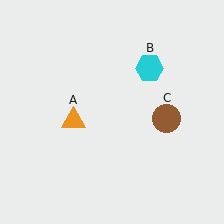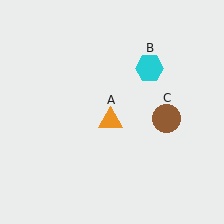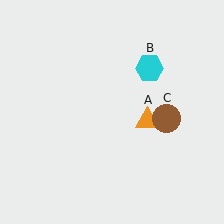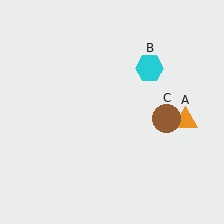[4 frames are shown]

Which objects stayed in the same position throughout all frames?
Cyan hexagon (object B) and brown circle (object C) remained stationary.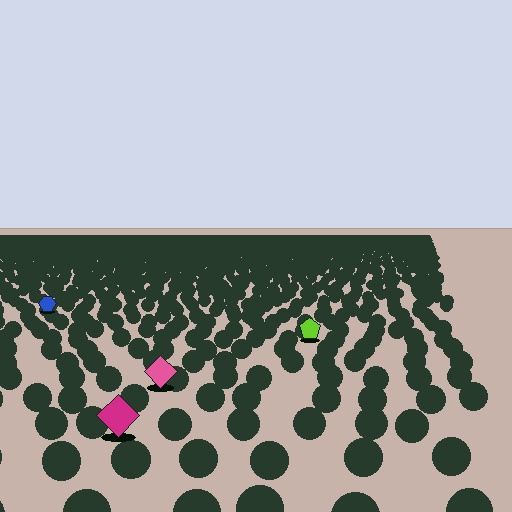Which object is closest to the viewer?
The magenta diamond is closest. The texture marks near it are larger and more spread out.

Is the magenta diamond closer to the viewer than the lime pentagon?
Yes. The magenta diamond is closer — you can tell from the texture gradient: the ground texture is coarser near it.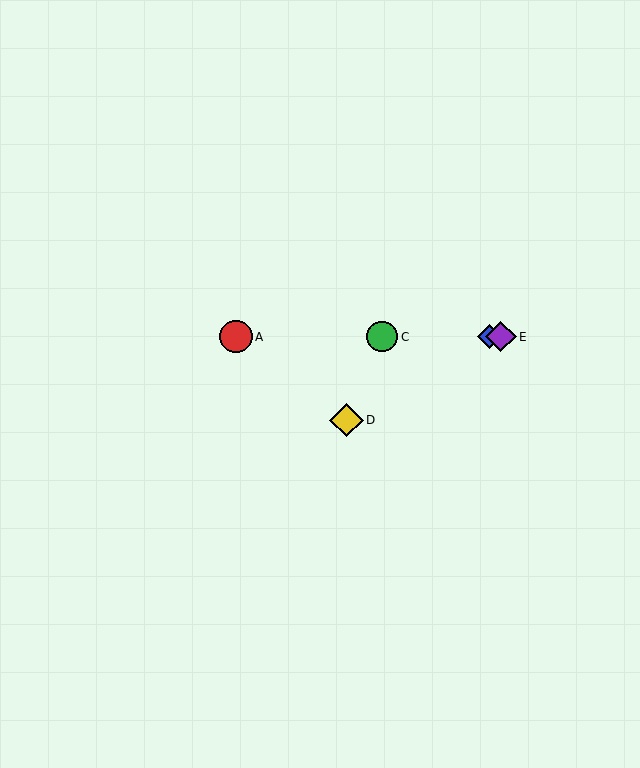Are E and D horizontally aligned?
No, E is at y≈337 and D is at y≈420.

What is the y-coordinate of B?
Object B is at y≈337.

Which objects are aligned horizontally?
Objects A, B, C, E are aligned horizontally.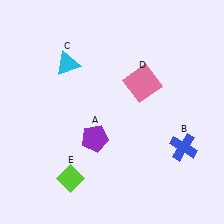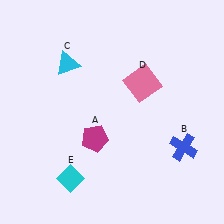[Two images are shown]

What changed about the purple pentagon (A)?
In Image 1, A is purple. In Image 2, it changed to magenta.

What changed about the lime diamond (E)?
In Image 1, E is lime. In Image 2, it changed to cyan.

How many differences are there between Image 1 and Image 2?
There are 2 differences between the two images.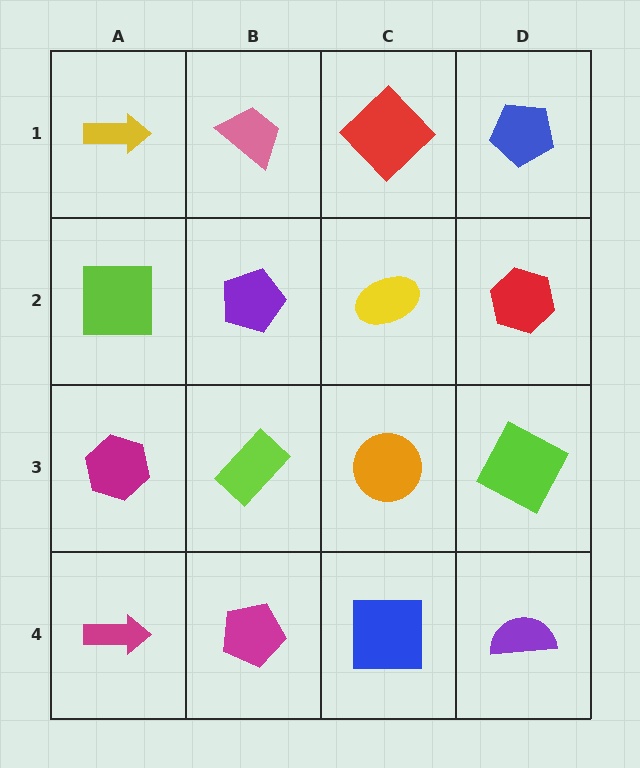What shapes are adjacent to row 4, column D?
A lime square (row 3, column D), a blue square (row 4, column C).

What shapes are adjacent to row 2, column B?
A pink trapezoid (row 1, column B), a lime rectangle (row 3, column B), a lime square (row 2, column A), a yellow ellipse (row 2, column C).